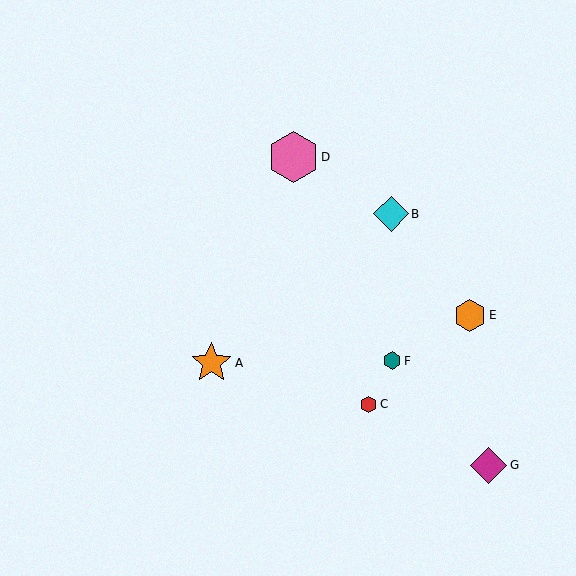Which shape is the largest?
The pink hexagon (labeled D) is the largest.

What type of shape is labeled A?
Shape A is an orange star.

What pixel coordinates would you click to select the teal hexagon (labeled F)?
Click at (392, 361) to select the teal hexagon F.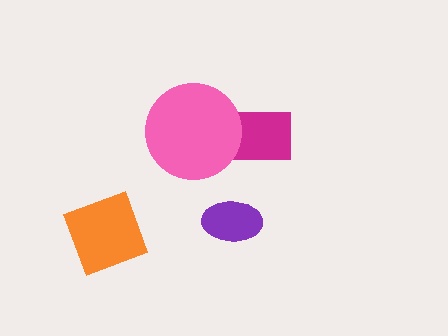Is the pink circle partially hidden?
No, no other shape covers it.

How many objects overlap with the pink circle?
1 object overlaps with the pink circle.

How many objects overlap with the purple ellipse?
0 objects overlap with the purple ellipse.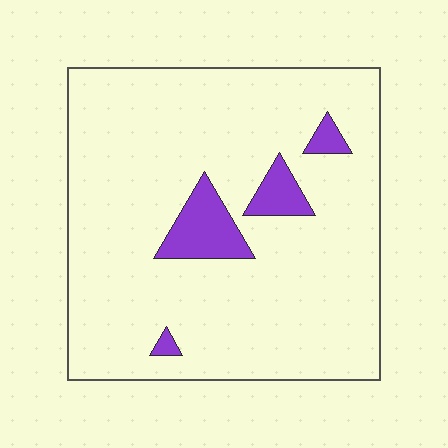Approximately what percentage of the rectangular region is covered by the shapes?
Approximately 10%.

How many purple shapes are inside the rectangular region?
4.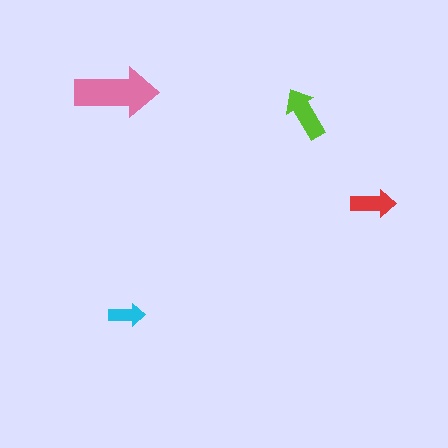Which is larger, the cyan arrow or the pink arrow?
The pink one.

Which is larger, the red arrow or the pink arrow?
The pink one.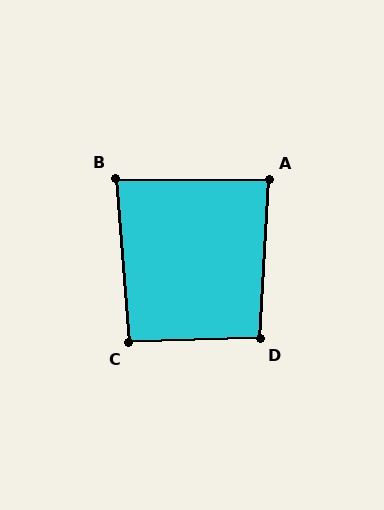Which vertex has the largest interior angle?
D, at approximately 95 degrees.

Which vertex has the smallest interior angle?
B, at approximately 85 degrees.